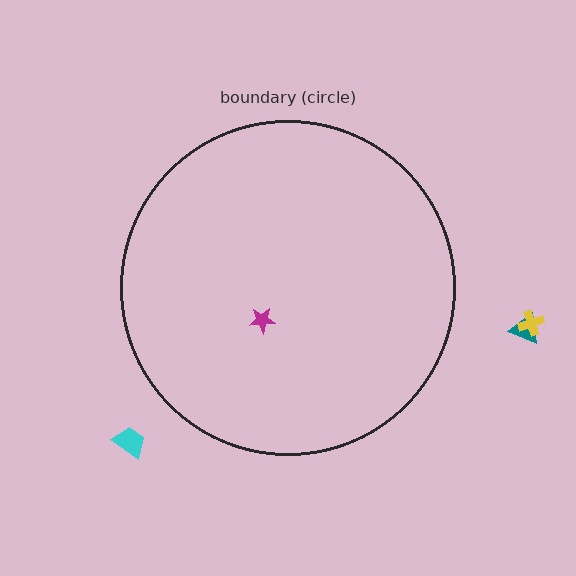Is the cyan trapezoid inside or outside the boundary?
Outside.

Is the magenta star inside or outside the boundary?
Inside.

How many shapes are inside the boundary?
1 inside, 3 outside.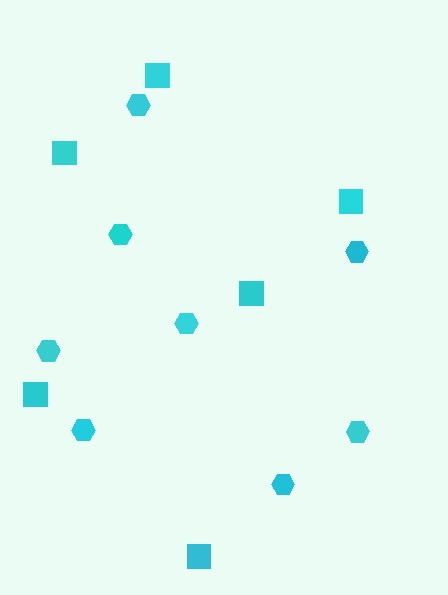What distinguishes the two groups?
There are 2 groups: one group of squares (6) and one group of hexagons (8).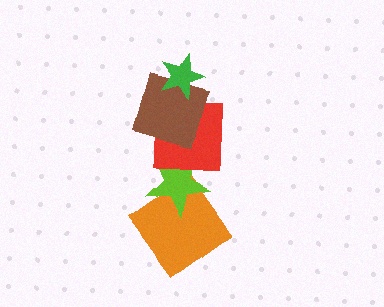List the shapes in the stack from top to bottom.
From top to bottom: the green star, the brown square, the red square, the lime star, the orange diamond.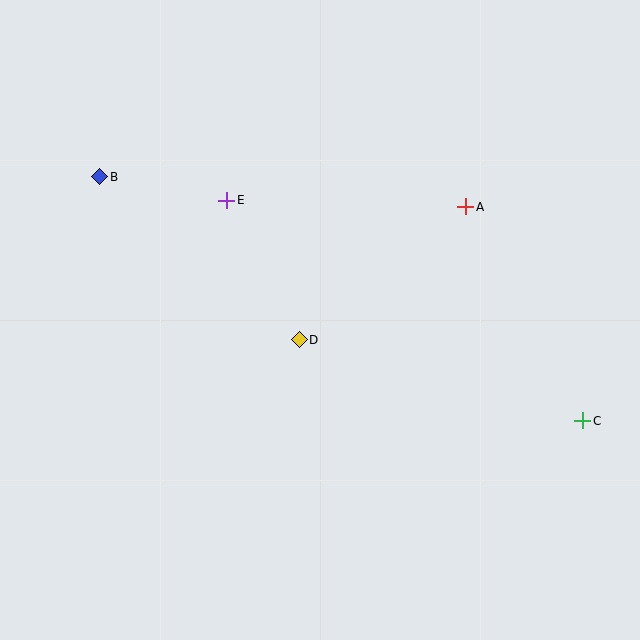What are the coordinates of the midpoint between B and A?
The midpoint between B and A is at (283, 192).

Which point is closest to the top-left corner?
Point B is closest to the top-left corner.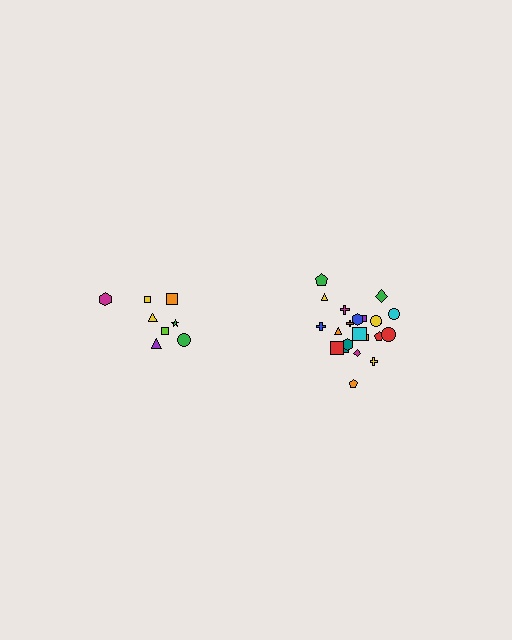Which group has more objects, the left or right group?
The right group.